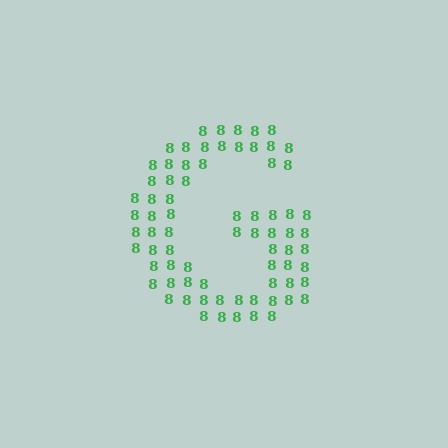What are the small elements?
The small elements are digit 8's.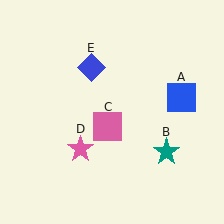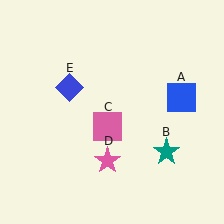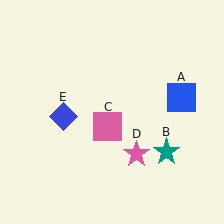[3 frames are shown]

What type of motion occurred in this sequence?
The pink star (object D), blue diamond (object E) rotated counterclockwise around the center of the scene.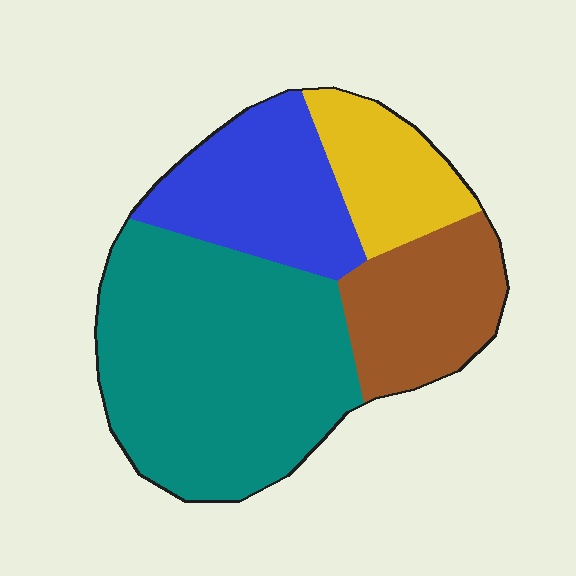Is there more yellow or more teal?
Teal.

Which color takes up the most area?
Teal, at roughly 45%.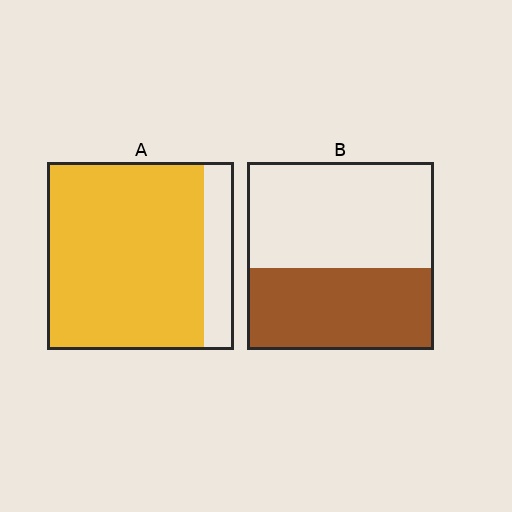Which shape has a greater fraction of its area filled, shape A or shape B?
Shape A.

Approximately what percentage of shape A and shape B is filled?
A is approximately 85% and B is approximately 45%.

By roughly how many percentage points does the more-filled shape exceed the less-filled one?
By roughly 40 percentage points (A over B).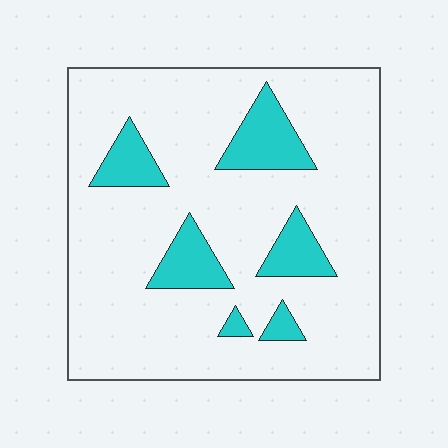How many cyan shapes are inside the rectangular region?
6.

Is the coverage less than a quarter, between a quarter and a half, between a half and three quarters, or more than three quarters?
Less than a quarter.